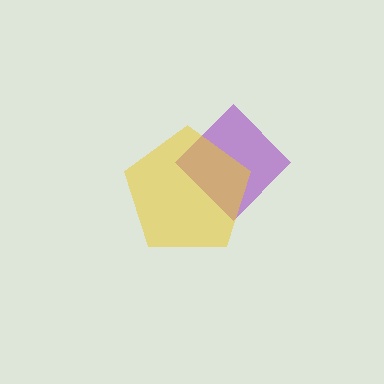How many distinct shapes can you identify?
There are 2 distinct shapes: a purple diamond, a yellow pentagon.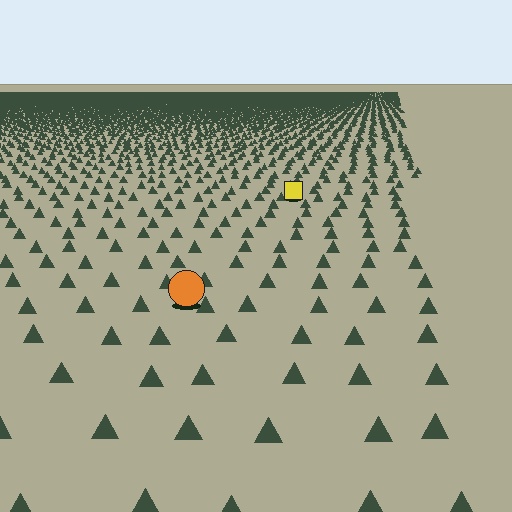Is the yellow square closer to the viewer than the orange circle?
No. The orange circle is closer — you can tell from the texture gradient: the ground texture is coarser near it.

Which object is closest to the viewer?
The orange circle is closest. The texture marks near it are larger and more spread out.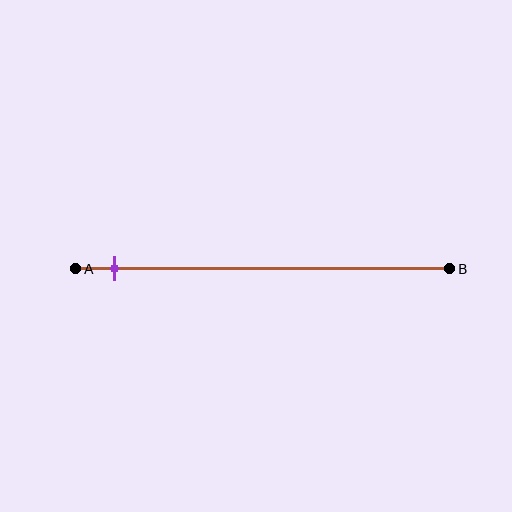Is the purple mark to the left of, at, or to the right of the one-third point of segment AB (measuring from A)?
The purple mark is to the left of the one-third point of segment AB.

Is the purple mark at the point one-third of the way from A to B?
No, the mark is at about 10% from A, not at the 33% one-third point.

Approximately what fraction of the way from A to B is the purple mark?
The purple mark is approximately 10% of the way from A to B.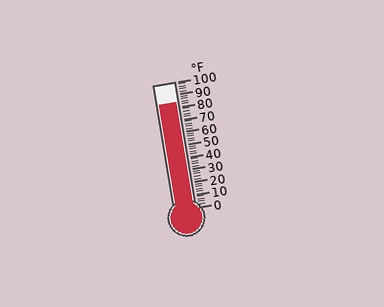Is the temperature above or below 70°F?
The temperature is above 70°F.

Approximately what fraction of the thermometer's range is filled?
The thermometer is filled to approximately 85% of its range.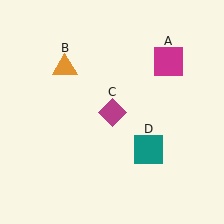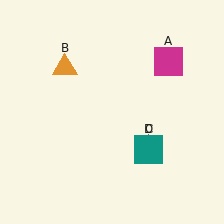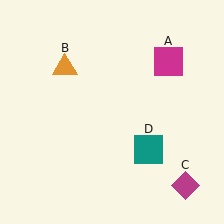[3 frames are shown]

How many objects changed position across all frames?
1 object changed position: magenta diamond (object C).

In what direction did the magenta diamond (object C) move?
The magenta diamond (object C) moved down and to the right.